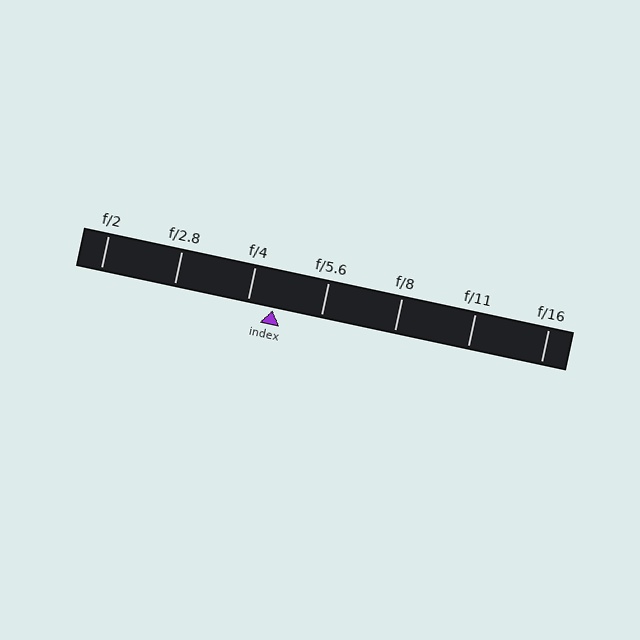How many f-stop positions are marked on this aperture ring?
There are 7 f-stop positions marked.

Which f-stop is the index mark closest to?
The index mark is closest to f/4.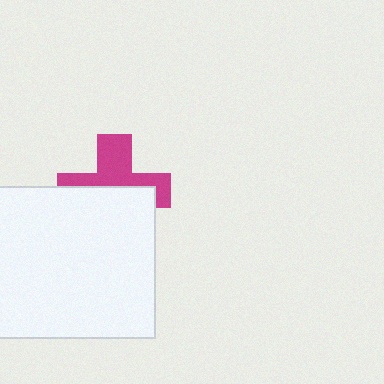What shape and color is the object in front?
The object in front is a white rectangle.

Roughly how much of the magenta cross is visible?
About half of it is visible (roughly 47%).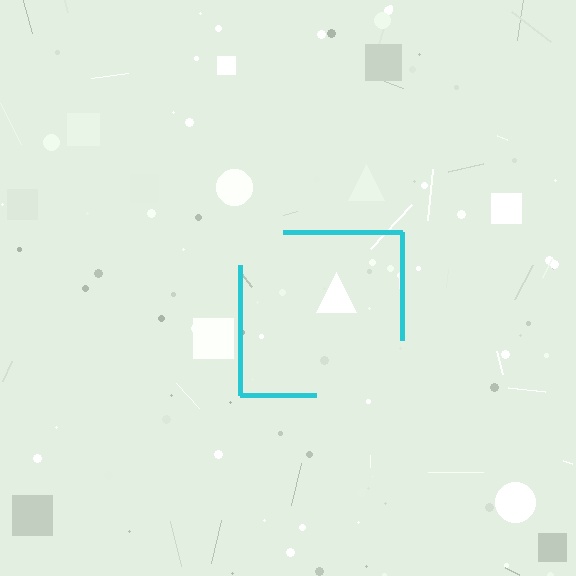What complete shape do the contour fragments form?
The contour fragments form a square.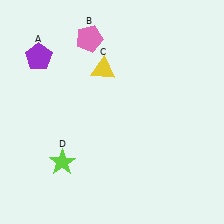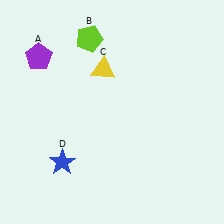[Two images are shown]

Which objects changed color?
B changed from pink to lime. D changed from lime to blue.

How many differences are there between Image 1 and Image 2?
There are 2 differences between the two images.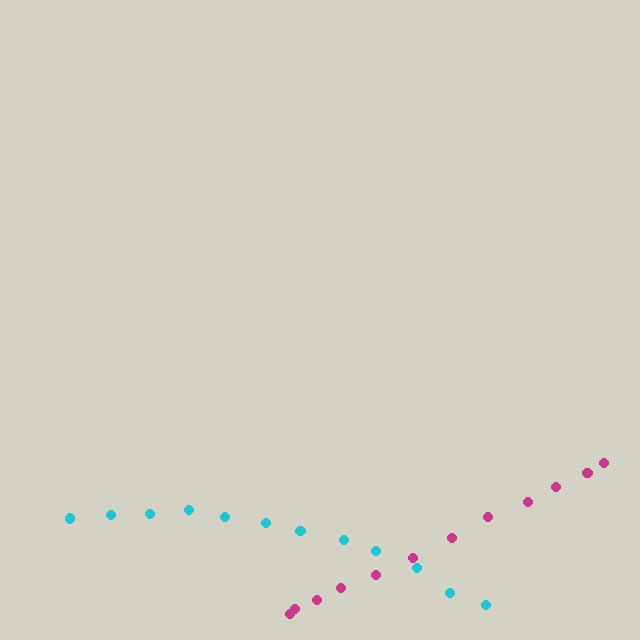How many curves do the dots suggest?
There are 2 distinct paths.